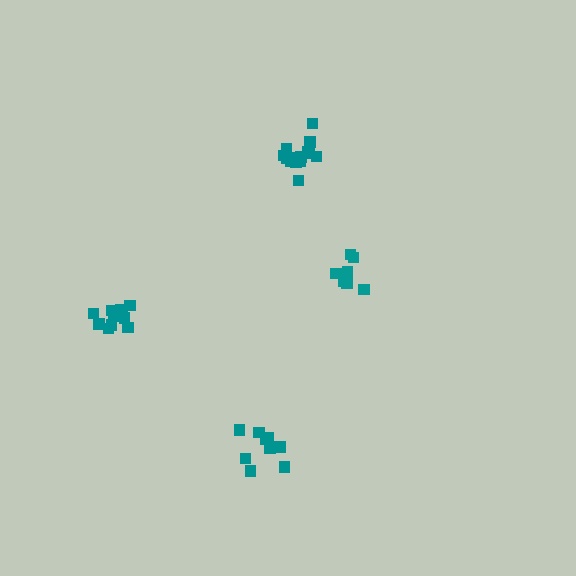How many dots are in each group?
Group 1: 12 dots, Group 2: 9 dots, Group 3: 9 dots, Group 4: 15 dots (45 total).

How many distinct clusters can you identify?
There are 4 distinct clusters.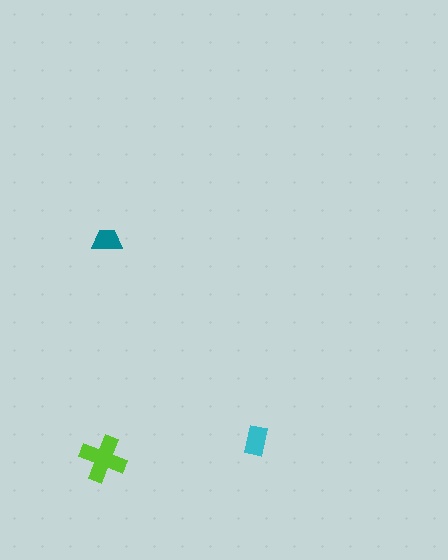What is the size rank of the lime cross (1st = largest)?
1st.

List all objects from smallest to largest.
The teal trapezoid, the cyan rectangle, the lime cross.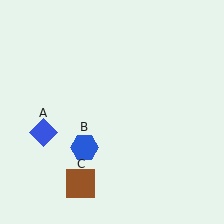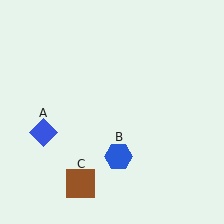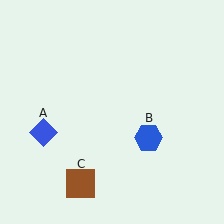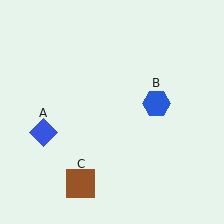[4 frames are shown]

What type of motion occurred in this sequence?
The blue hexagon (object B) rotated counterclockwise around the center of the scene.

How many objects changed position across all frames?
1 object changed position: blue hexagon (object B).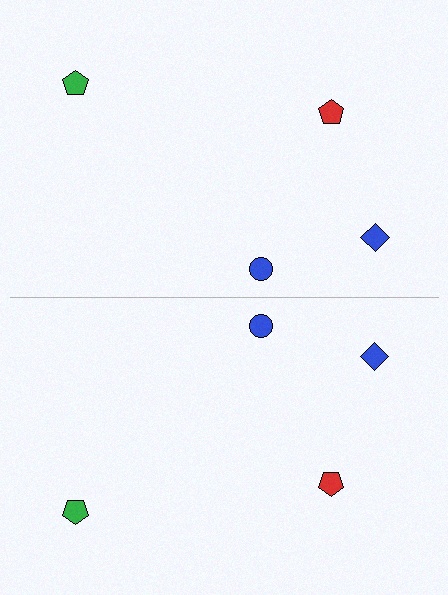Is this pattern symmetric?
Yes, this pattern has bilateral (reflection) symmetry.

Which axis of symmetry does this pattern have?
The pattern has a horizontal axis of symmetry running through the center of the image.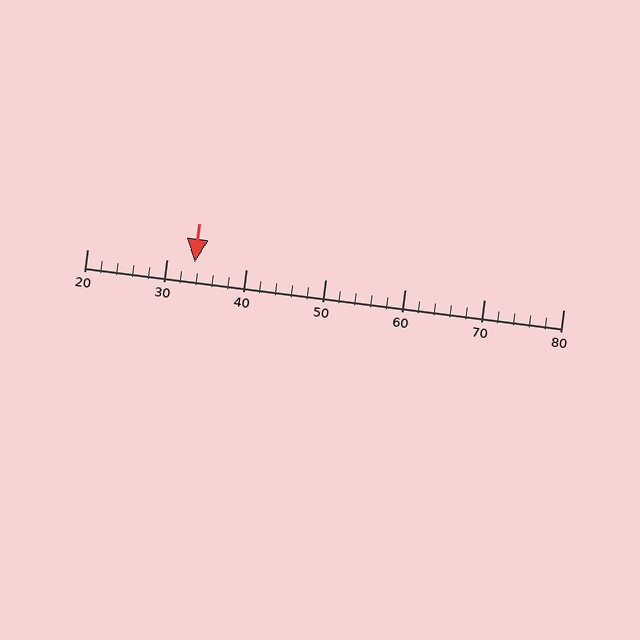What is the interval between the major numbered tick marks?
The major tick marks are spaced 10 units apart.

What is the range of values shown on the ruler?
The ruler shows values from 20 to 80.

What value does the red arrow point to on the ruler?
The red arrow points to approximately 34.